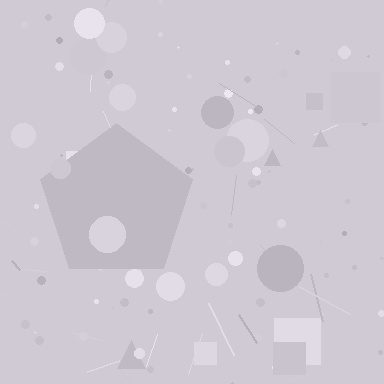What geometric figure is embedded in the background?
A pentagon is embedded in the background.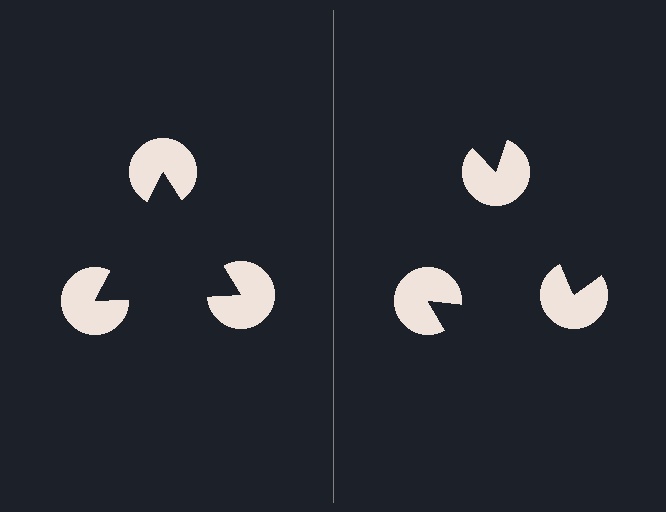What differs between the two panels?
The pac-man discs are positioned identically on both sides; only the wedge orientations differ. On the left they align to a triangle; on the right they are misaligned.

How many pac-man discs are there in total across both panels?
6 — 3 on each side.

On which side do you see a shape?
An illusory triangle appears on the left side. On the right side the wedge cuts are rotated, so no coherent shape forms.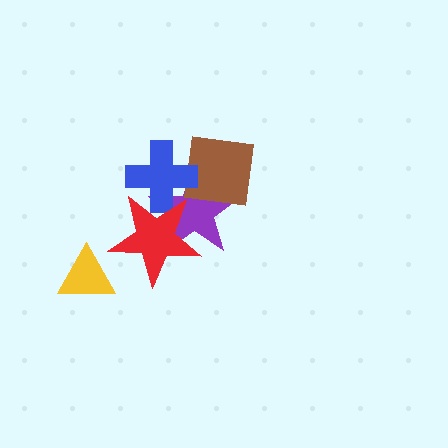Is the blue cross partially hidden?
Yes, it is partially covered by another shape.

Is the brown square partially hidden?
Yes, it is partially covered by another shape.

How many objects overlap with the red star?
2 objects overlap with the red star.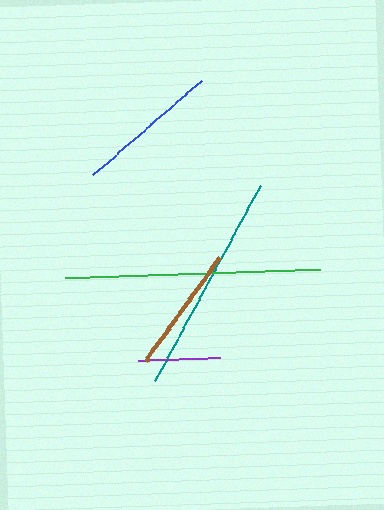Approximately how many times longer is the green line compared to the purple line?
The green line is approximately 3.1 times the length of the purple line.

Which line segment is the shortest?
The purple line is the shortest at approximately 82 pixels.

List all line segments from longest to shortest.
From longest to shortest: green, teal, blue, brown, purple.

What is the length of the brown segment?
The brown segment is approximately 127 pixels long.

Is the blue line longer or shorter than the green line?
The green line is longer than the blue line.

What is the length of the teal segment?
The teal segment is approximately 223 pixels long.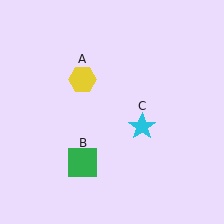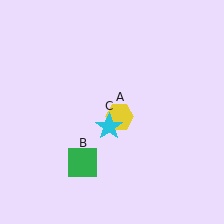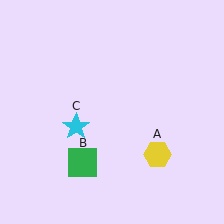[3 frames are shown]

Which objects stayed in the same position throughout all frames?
Green square (object B) remained stationary.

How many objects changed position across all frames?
2 objects changed position: yellow hexagon (object A), cyan star (object C).